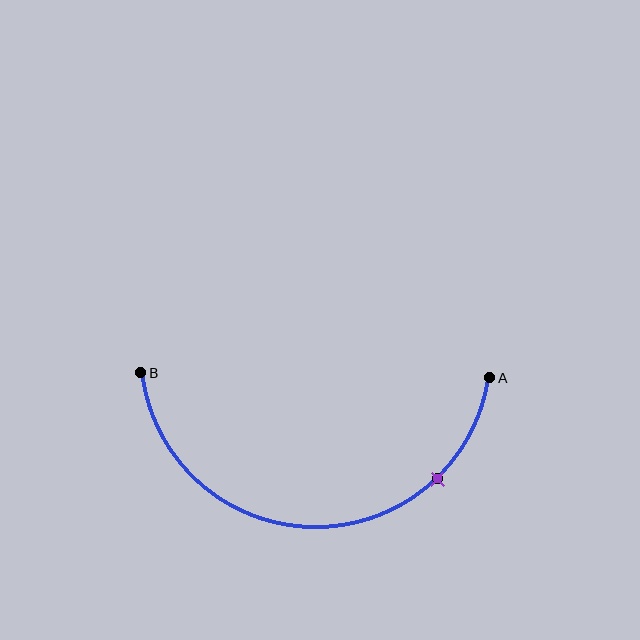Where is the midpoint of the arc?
The arc midpoint is the point on the curve farthest from the straight line joining A and B. It sits below that line.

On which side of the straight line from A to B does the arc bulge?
The arc bulges below the straight line connecting A and B.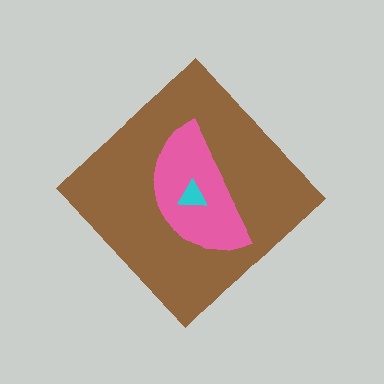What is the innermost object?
The cyan triangle.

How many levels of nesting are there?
3.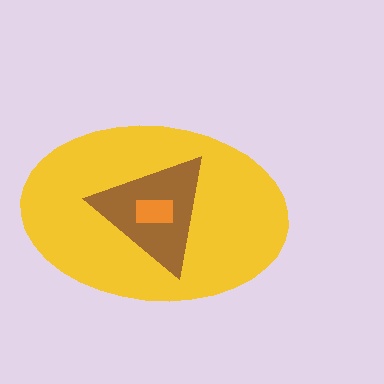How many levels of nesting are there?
3.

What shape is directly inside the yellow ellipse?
The brown triangle.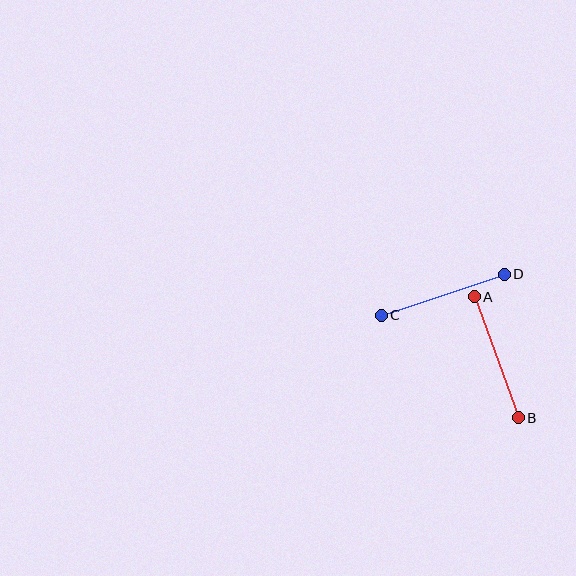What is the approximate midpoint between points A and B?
The midpoint is at approximately (496, 357) pixels.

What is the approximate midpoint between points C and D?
The midpoint is at approximately (443, 295) pixels.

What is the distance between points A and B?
The distance is approximately 129 pixels.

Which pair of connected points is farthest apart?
Points C and D are farthest apart.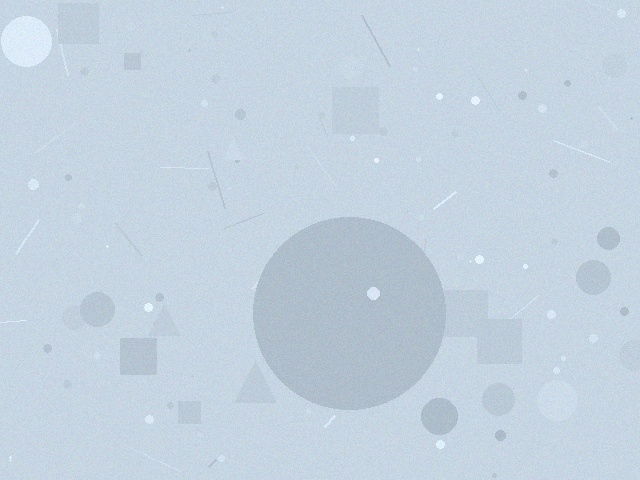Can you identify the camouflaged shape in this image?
The camouflaged shape is a circle.